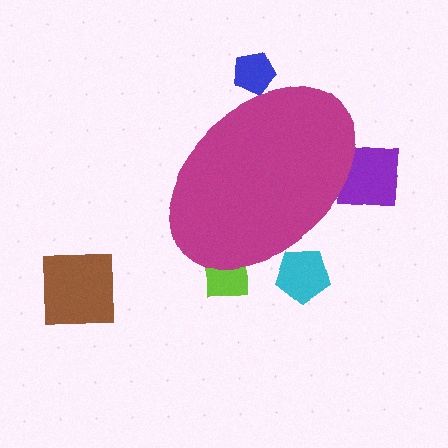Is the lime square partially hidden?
Yes, the lime square is partially hidden behind the magenta ellipse.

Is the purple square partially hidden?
Yes, the purple square is partially hidden behind the magenta ellipse.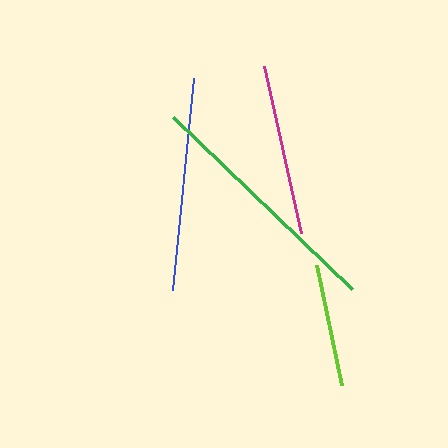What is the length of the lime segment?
The lime segment is approximately 122 pixels long.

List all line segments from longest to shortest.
From longest to shortest: green, blue, magenta, lime.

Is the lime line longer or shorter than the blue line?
The blue line is longer than the lime line.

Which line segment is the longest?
The green line is the longest at approximately 247 pixels.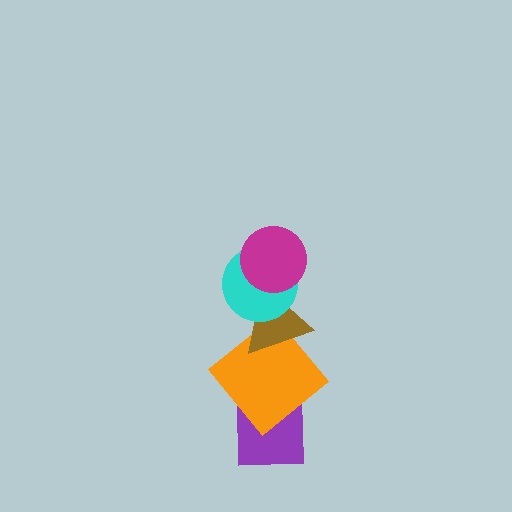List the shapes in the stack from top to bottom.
From top to bottom: the magenta circle, the cyan circle, the brown triangle, the orange diamond, the purple square.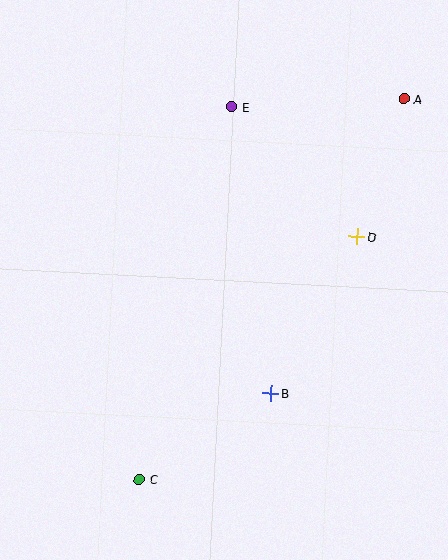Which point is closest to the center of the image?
Point B at (271, 393) is closest to the center.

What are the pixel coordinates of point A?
Point A is at (404, 99).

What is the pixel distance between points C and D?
The distance between C and D is 326 pixels.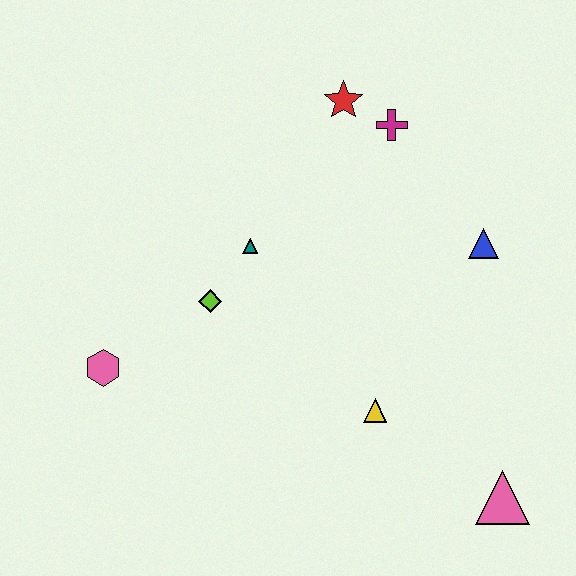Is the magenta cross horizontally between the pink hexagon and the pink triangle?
Yes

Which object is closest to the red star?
The magenta cross is closest to the red star.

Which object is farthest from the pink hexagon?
The pink triangle is farthest from the pink hexagon.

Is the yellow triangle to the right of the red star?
Yes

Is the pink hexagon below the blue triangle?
Yes